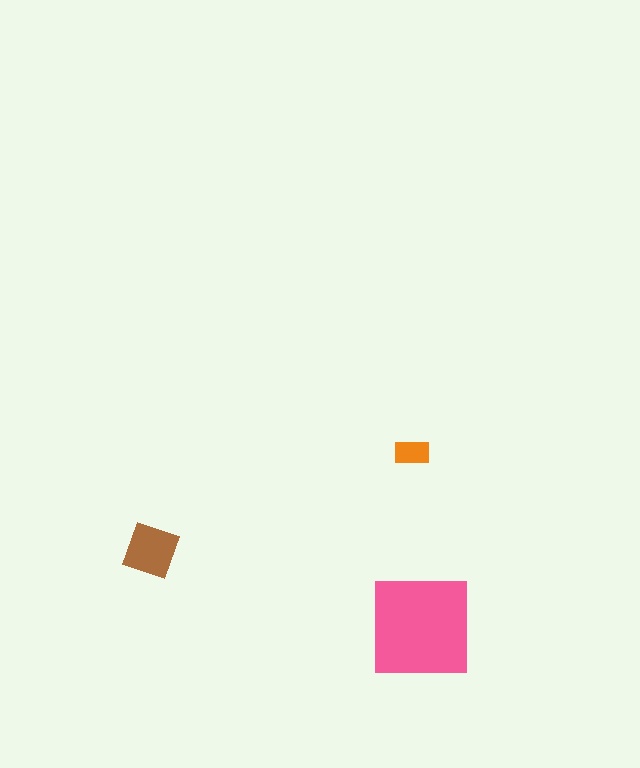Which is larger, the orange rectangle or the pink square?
The pink square.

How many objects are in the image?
There are 3 objects in the image.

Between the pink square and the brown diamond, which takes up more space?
The pink square.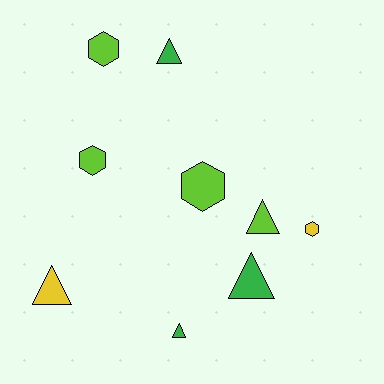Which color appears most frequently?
Lime, with 4 objects.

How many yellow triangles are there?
There is 1 yellow triangle.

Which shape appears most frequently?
Triangle, with 5 objects.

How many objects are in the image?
There are 9 objects.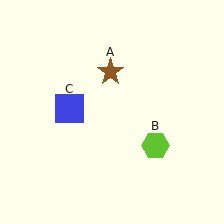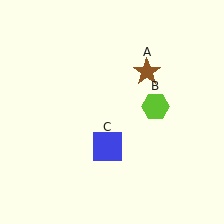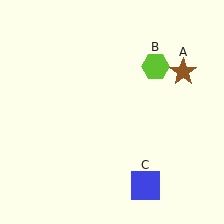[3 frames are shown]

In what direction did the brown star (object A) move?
The brown star (object A) moved right.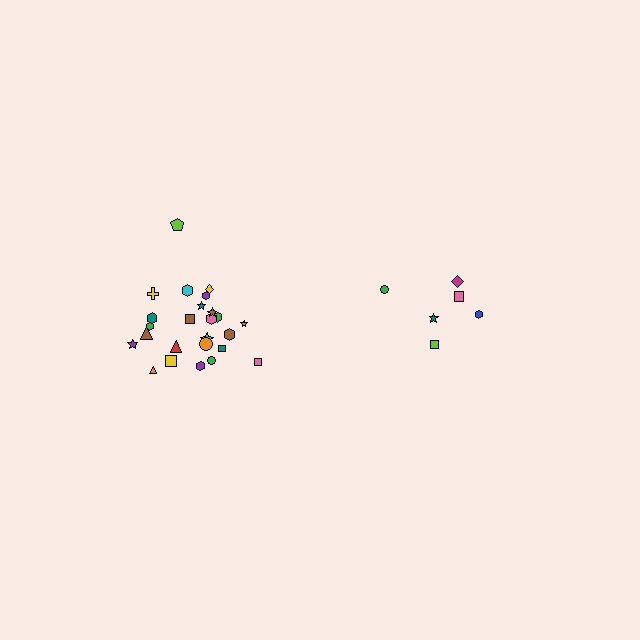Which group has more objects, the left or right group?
The left group.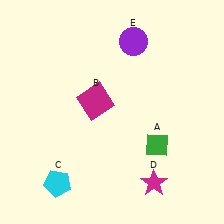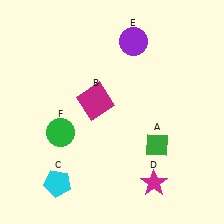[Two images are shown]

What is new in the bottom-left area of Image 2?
A green circle (F) was added in the bottom-left area of Image 2.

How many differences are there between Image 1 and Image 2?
There is 1 difference between the two images.